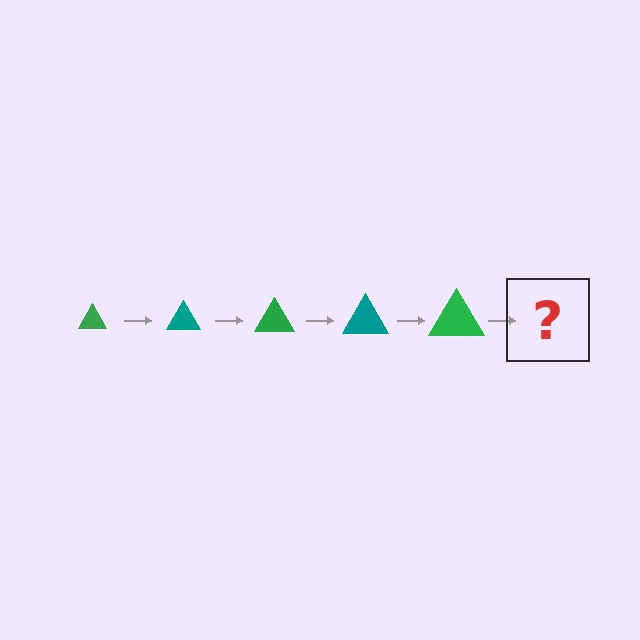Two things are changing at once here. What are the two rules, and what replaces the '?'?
The two rules are that the triangle grows larger each step and the color cycles through green and teal. The '?' should be a teal triangle, larger than the previous one.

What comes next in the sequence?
The next element should be a teal triangle, larger than the previous one.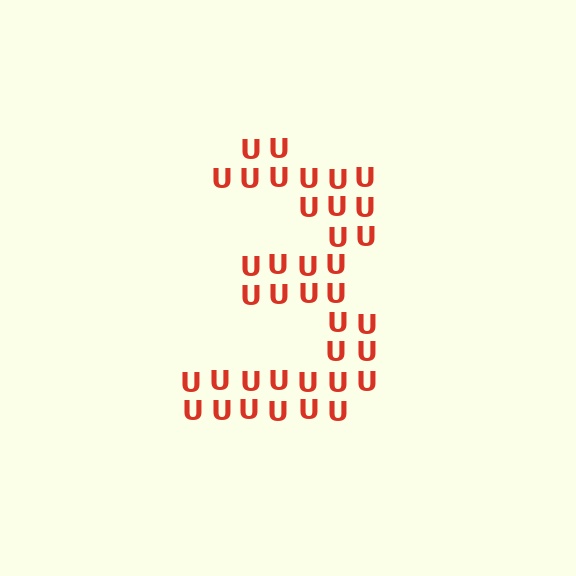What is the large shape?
The large shape is the digit 3.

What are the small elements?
The small elements are letter U's.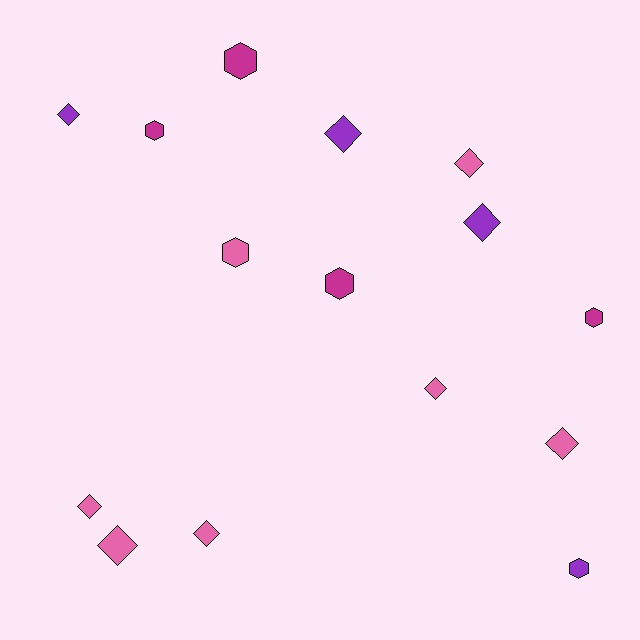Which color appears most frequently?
Pink, with 7 objects.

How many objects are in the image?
There are 15 objects.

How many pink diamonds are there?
There are 6 pink diamonds.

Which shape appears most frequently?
Diamond, with 9 objects.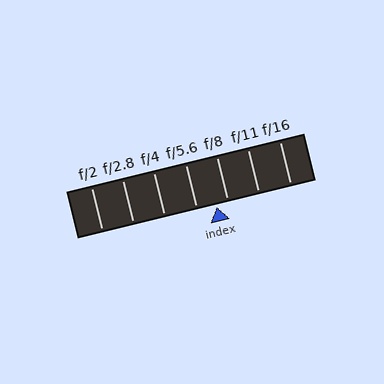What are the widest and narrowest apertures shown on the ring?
The widest aperture shown is f/2 and the narrowest is f/16.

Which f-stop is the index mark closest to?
The index mark is closest to f/8.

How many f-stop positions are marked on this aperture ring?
There are 7 f-stop positions marked.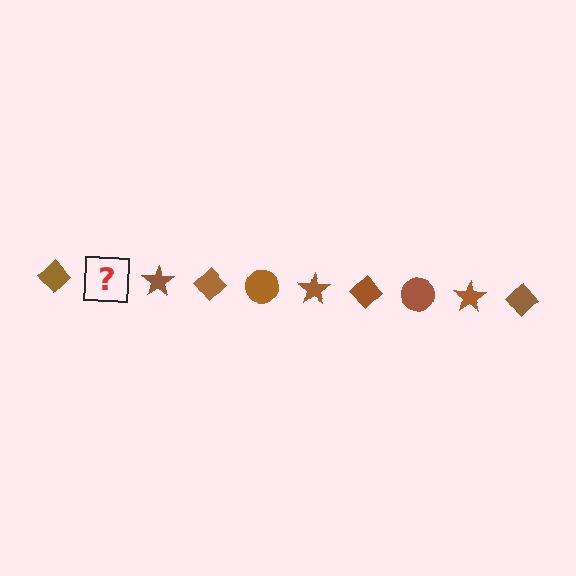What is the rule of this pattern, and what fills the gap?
The rule is that the pattern cycles through diamond, circle, star shapes in brown. The gap should be filled with a brown circle.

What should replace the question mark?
The question mark should be replaced with a brown circle.